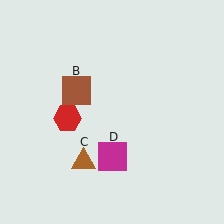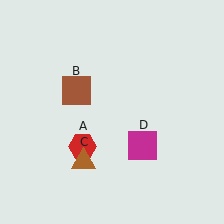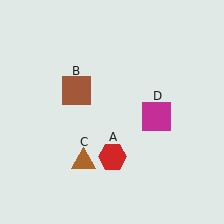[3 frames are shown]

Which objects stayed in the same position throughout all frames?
Brown square (object B) and brown triangle (object C) remained stationary.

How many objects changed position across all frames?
2 objects changed position: red hexagon (object A), magenta square (object D).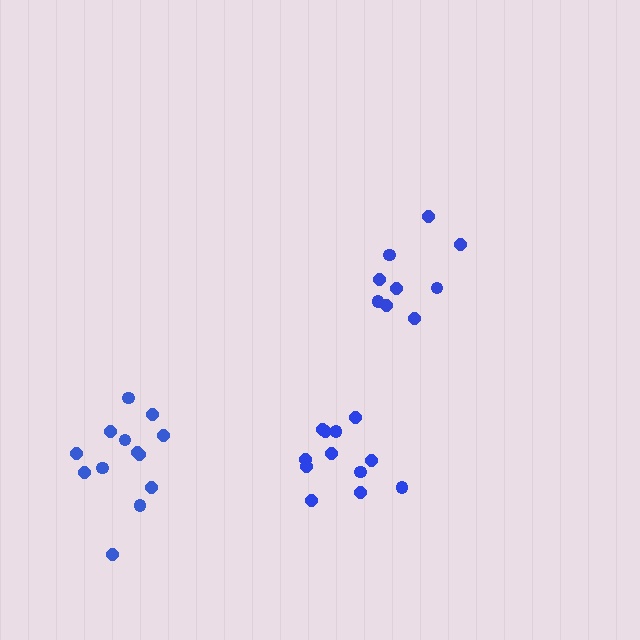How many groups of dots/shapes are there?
There are 3 groups.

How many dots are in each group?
Group 1: 12 dots, Group 2: 13 dots, Group 3: 9 dots (34 total).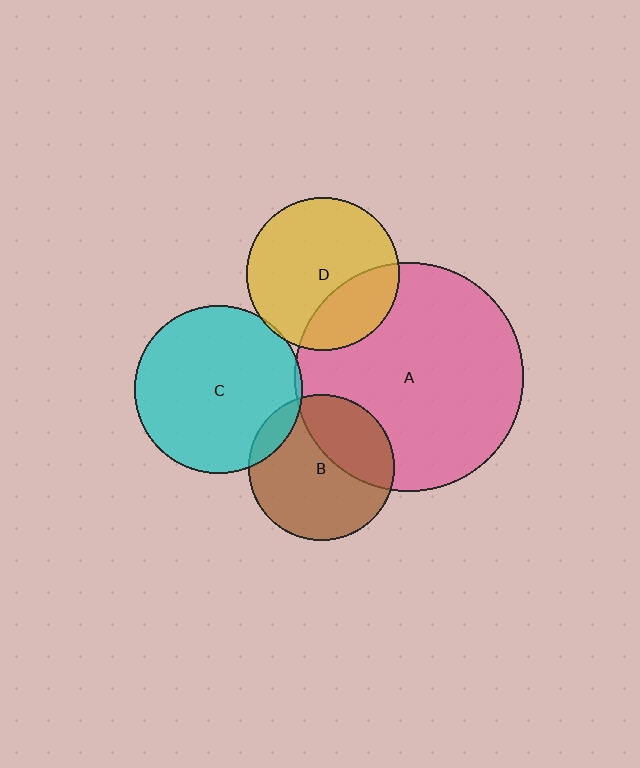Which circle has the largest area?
Circle A (pink).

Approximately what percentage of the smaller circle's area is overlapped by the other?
Approximately 5%.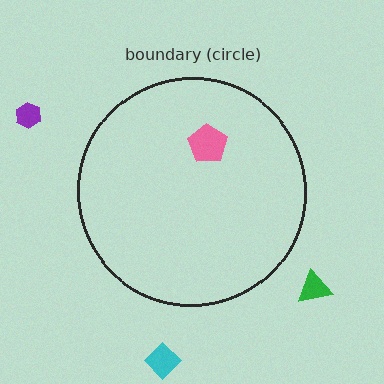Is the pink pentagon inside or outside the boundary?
Inside.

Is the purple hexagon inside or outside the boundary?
Outside.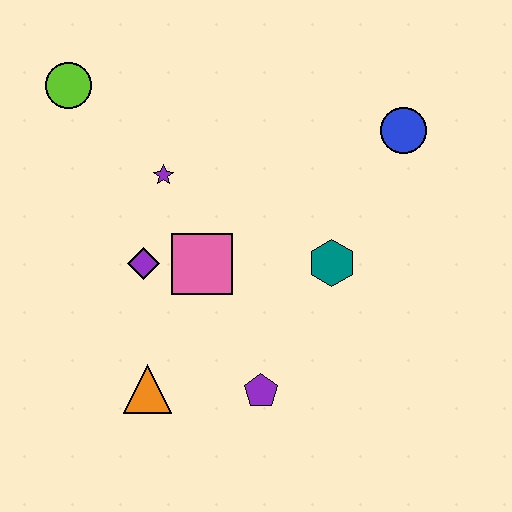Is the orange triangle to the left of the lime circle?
No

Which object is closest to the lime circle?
The purple star is closest to the lime circle.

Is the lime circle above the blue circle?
Yes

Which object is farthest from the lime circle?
The purple pentagon is farthest from the lime circle.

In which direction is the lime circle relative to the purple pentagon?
The lime circle is above the purple pentagon.